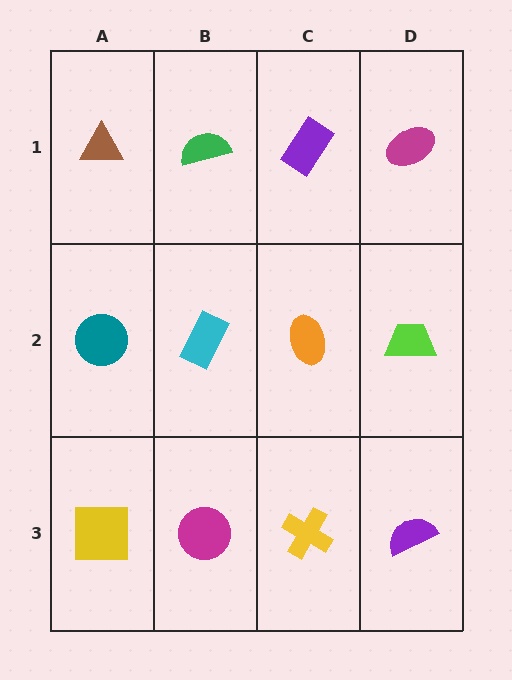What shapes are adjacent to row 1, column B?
A cyan rectangle (row 2, column B), a brown triangle (row 1, column A), a purple rectangle (row 1, column C).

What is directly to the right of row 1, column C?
A magenta ellipse.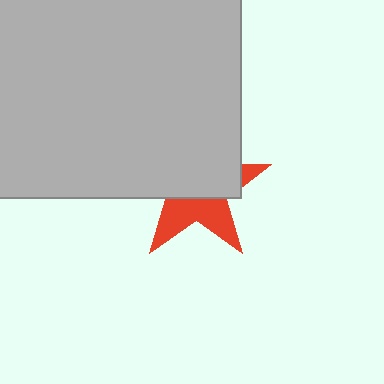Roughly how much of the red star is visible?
A small part of it is visible (roughly 40%).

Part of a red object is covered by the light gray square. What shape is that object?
It is a star.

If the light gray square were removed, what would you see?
You would see the complete red star.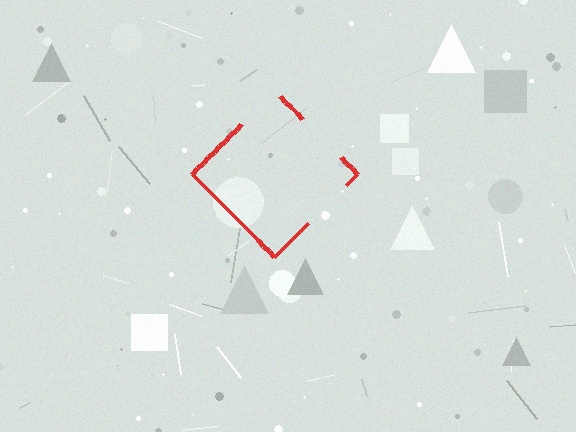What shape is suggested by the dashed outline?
The dashed outline suggests a diamond.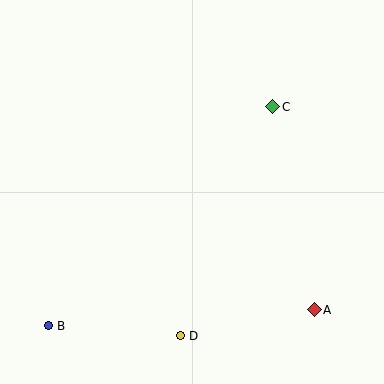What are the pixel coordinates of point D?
Point D is at (180, 336).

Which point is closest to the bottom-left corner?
Point B is closest to the bottom-left corner.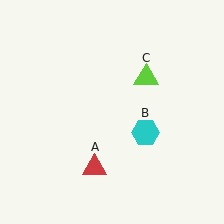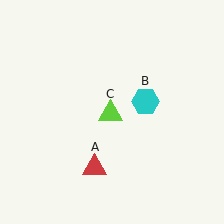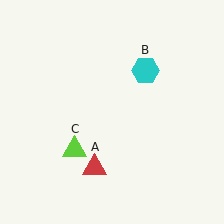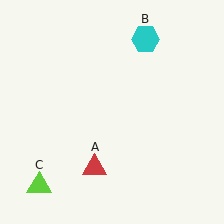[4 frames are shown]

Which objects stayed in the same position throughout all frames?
Red triangle (object A) remained stationary.